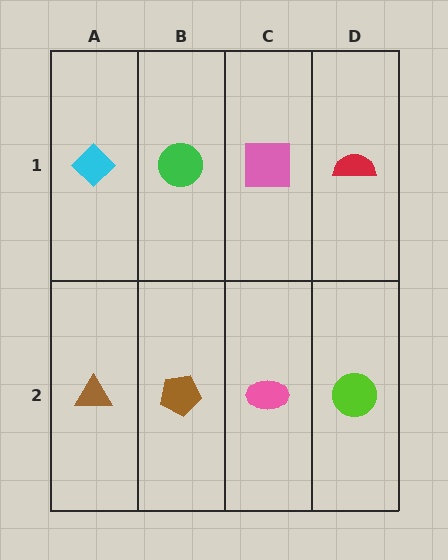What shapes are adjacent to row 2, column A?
A cyan diamond (row 1, column A), a brown pentagon (row 2, column B).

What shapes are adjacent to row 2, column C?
A pink square (row 1, column C), a brown pentagon (row 2, column B), a lime circle (row 2, column D).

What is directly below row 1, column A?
A brown triangle.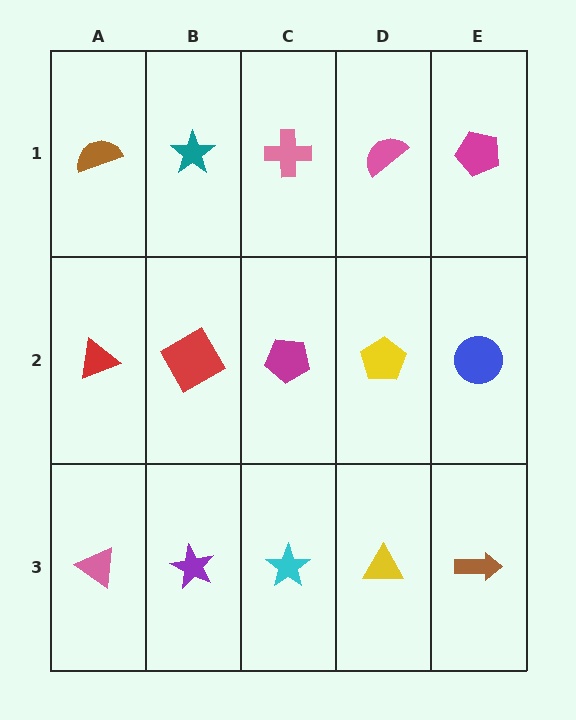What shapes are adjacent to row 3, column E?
A blue circle (row 2, column E), a yellow triangle (row 3, column D).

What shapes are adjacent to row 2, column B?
A teal star (row 1, column B), a purple star (row 3, column B), a red triangle (row 2, column A), a magenta pentagon (row 2, column C).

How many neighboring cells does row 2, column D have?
4.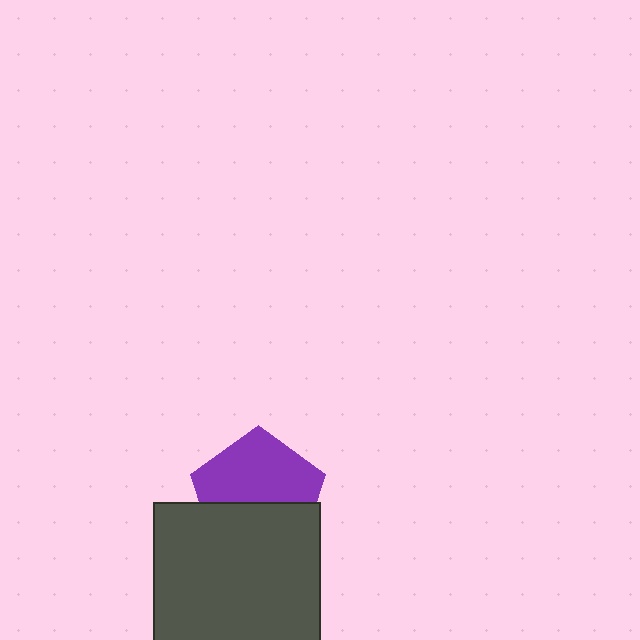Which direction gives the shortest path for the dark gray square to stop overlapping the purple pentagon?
Moving down gives the shortest separation.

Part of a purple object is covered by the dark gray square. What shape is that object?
It is a pentagon.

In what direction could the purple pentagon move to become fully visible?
The purple pentagon could move up. That would shift it out from behind the dark gray square entirely.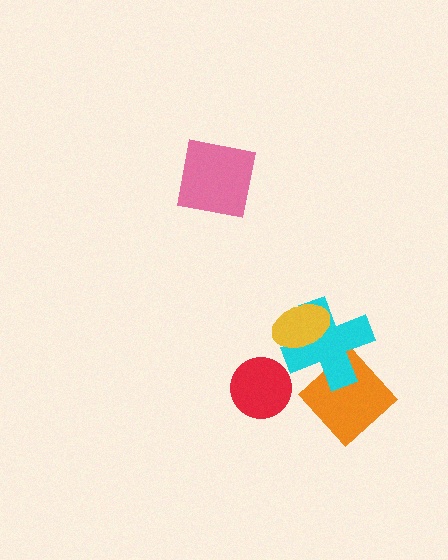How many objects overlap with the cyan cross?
2 objects overlap with the cyan cross.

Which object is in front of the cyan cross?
The yellow ellipse is in front of the cyan cross.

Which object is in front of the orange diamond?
The cyan cross is in front of the orange diamond.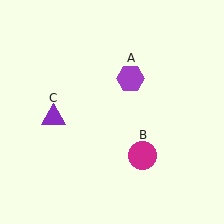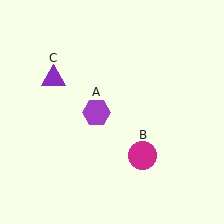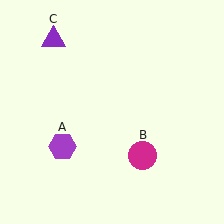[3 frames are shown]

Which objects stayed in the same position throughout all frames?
Magenta circle (object B) remained stationary.